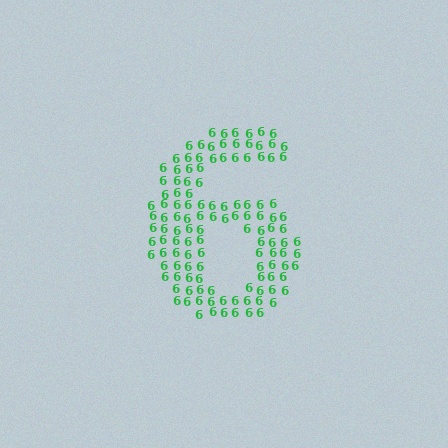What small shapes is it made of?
It is made of small digit 6's.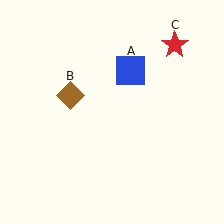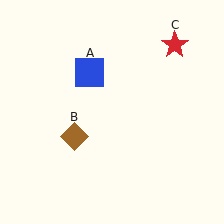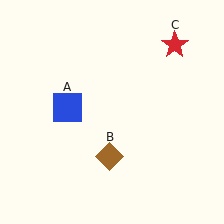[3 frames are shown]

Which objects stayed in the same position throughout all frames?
Red star (object C) remained stationary.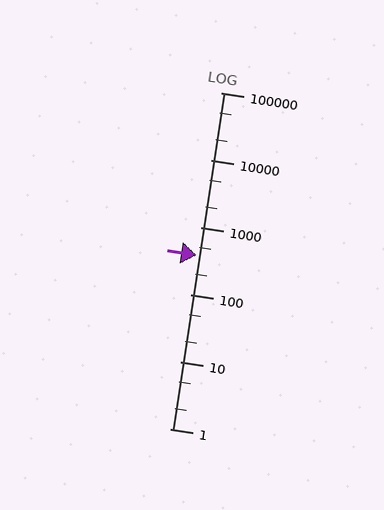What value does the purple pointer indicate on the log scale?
The pointer indicates approximately 380.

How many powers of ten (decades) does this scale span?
The scale spans 5 decades, from 1 to 100000.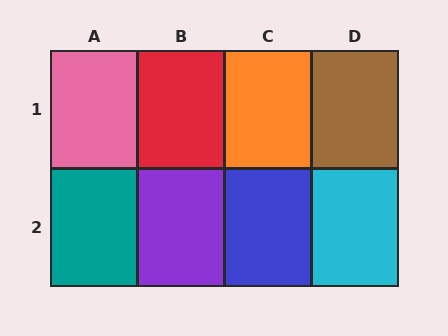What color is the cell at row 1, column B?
Red.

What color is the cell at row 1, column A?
Pink.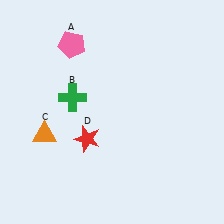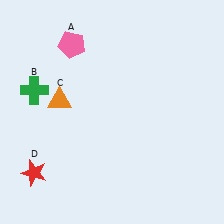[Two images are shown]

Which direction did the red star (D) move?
The red star (D) moved left.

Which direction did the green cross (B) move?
The green cross (B) moved left.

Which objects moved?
The objects that moved are: the green cross (B), the orange triangle (C), the red star (D).